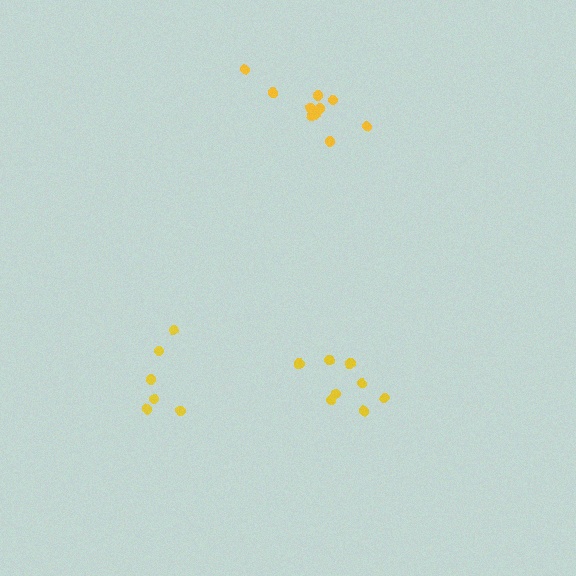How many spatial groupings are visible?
There are 3 spatial groupings.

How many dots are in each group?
Group 1: 6 dots, Group 2: 8 dots, Group 3: 10 dots (24 total).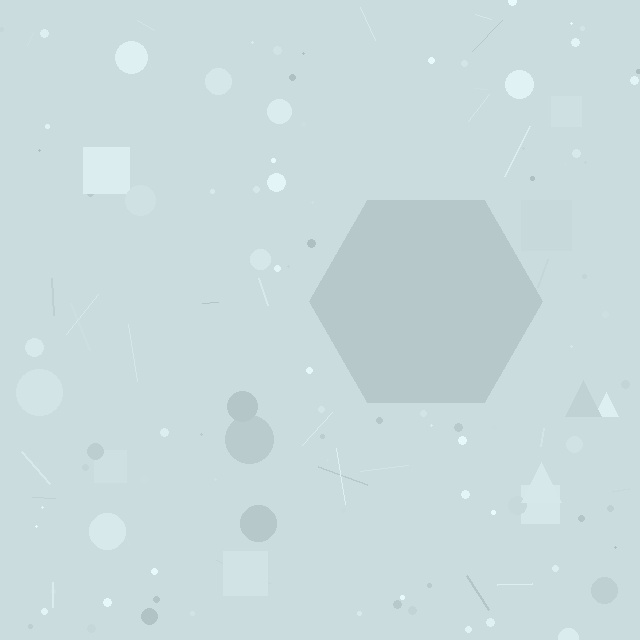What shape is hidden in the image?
A hexagon is hidden in the image.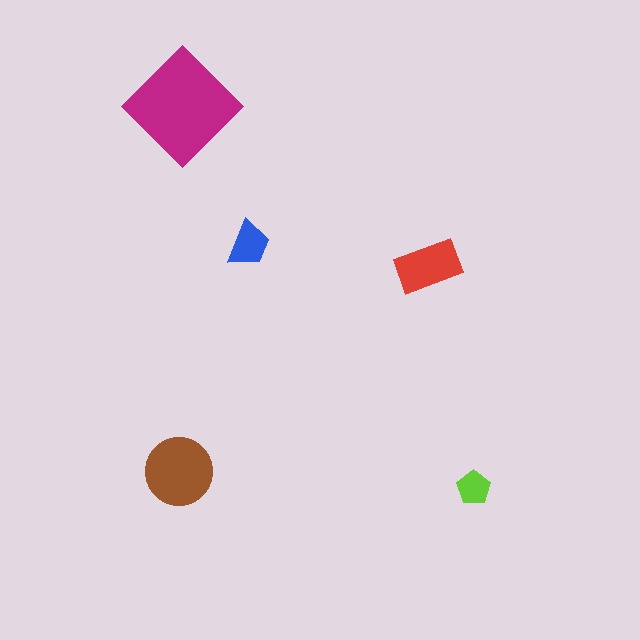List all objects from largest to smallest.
The magenta diamond, the brown circle, the red rectangle, the blue trapezoid, the lime pentagon.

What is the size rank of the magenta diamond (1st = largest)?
1st.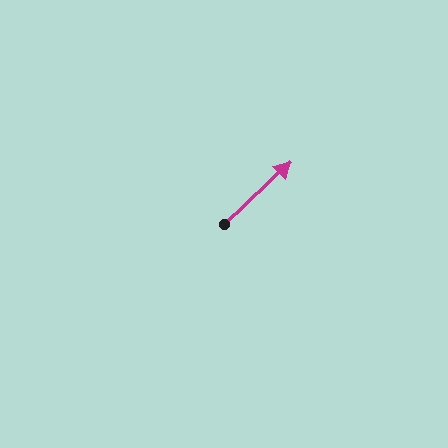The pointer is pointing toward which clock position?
Roughly 2 o'clock.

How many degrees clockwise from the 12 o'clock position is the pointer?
Approximately 47 degrees.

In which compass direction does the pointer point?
Northeast.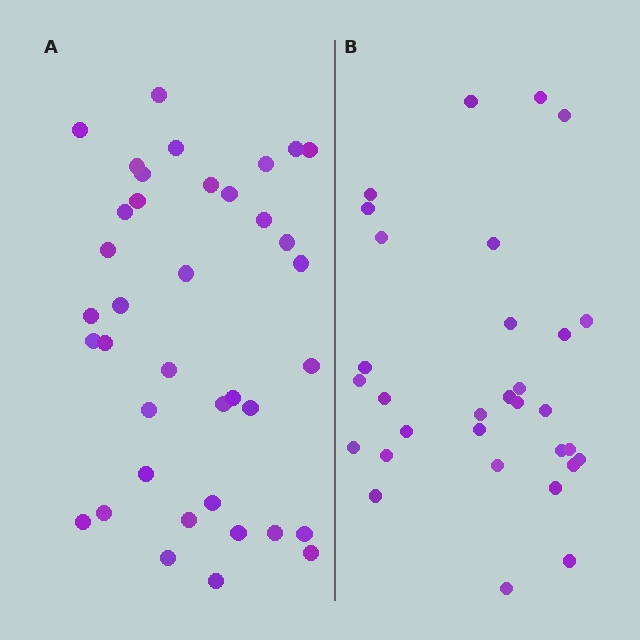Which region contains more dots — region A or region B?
Region A (the left region) has more dots.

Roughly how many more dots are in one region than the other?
Region A has roughly 8 or so more dots than region B.